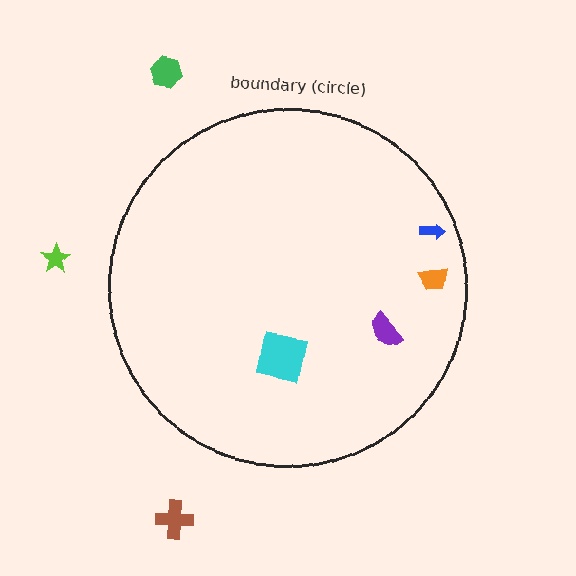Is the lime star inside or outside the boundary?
Outside.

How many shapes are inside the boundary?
4 inside, 3 outside.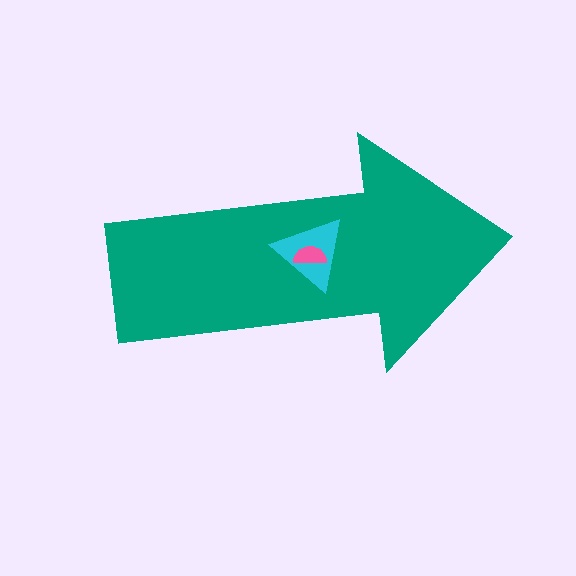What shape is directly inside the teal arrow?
The cyan triangle.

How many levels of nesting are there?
3.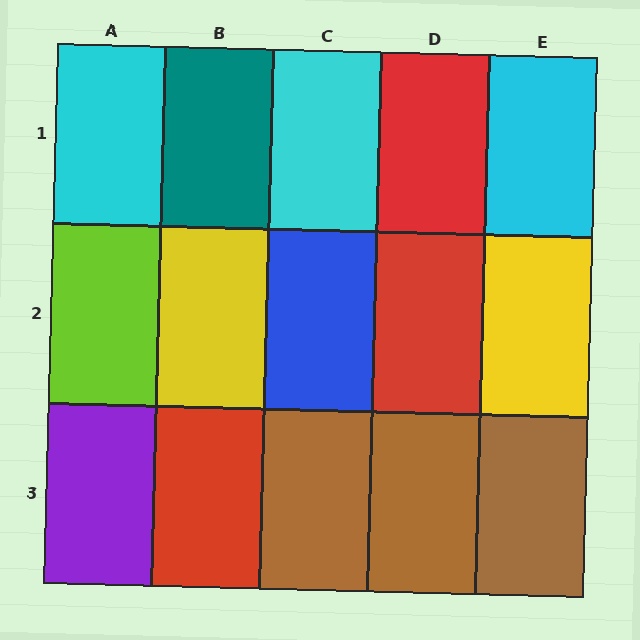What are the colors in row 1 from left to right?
Cyan, teal, cyan, red, cyan.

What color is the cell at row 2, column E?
Yellow.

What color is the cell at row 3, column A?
Purple.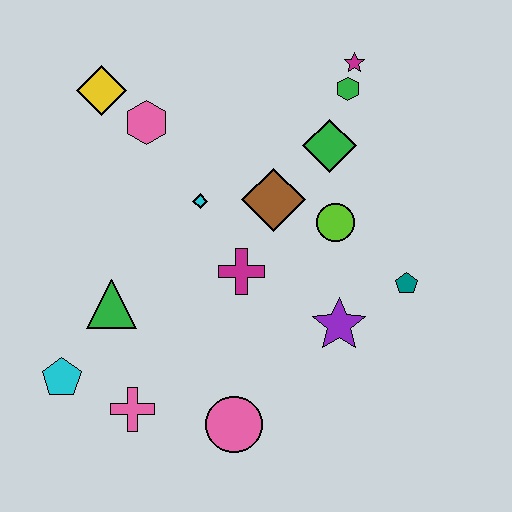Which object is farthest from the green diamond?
The cyan pentagon is farthest from the green diamond.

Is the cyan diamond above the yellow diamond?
No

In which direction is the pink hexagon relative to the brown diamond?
The pink hexagon is to the left of the brown diamond.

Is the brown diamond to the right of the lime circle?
No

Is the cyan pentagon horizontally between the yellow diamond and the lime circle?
No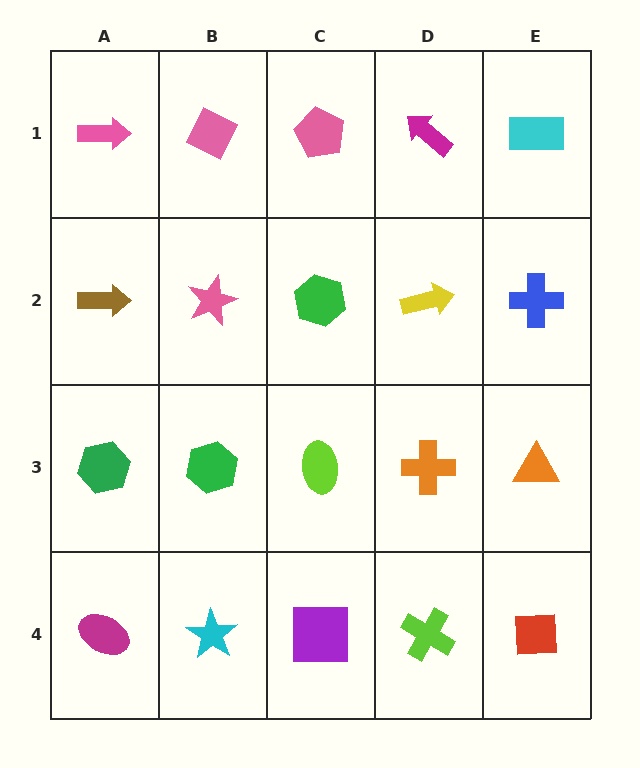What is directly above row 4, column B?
A green hexagon.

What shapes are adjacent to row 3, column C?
A green hexagon (row 2, column C), a purple square (row 4, column C), a green hexagon (row 3, column B), an orange cross (row 3, column D).